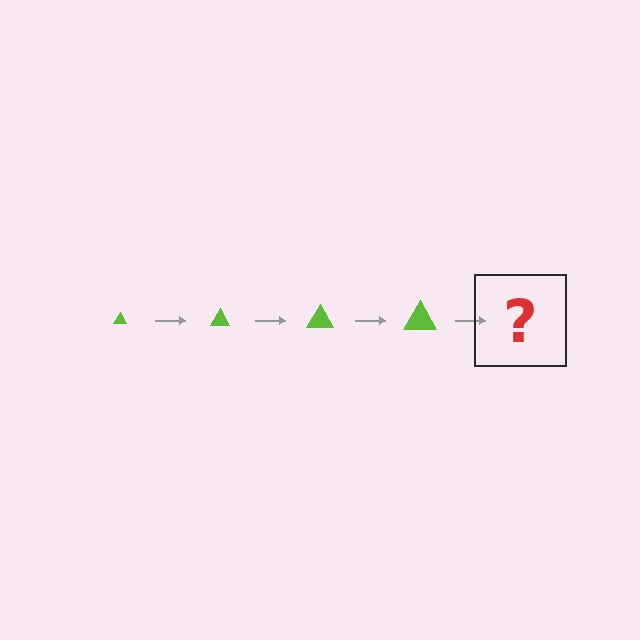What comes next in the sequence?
The next element should be a lime triangle, larger than the previous one.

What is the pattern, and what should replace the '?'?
The pattern is that the triangle gets progressively larger each step. The '?' should be a lime triangle, larger than the previous one.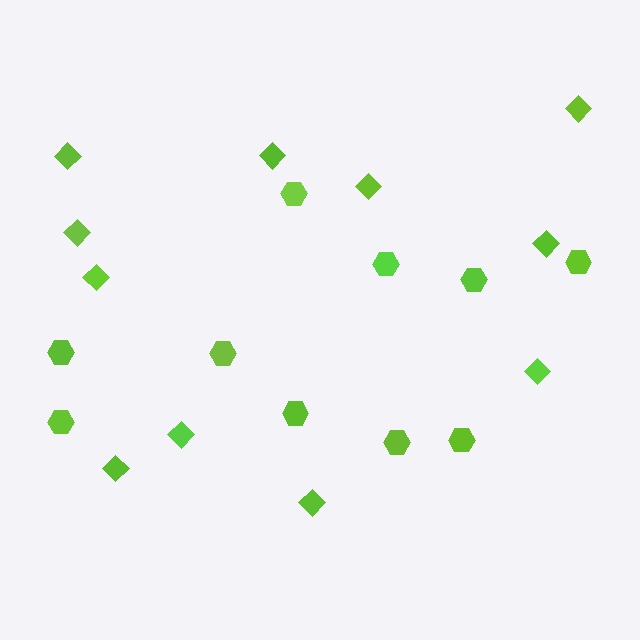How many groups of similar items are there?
There are 2 groups: one group of hexagons (10) and one group of diamonds (11).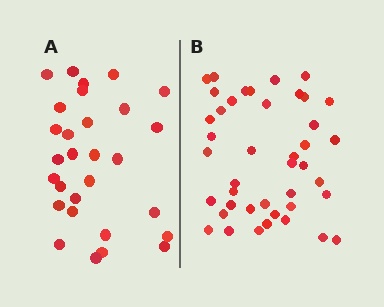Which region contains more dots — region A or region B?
Region B (the right region) has more dots.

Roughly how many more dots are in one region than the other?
Region B has approximately 15 more dots than region A.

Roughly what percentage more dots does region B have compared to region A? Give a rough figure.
About 45% more.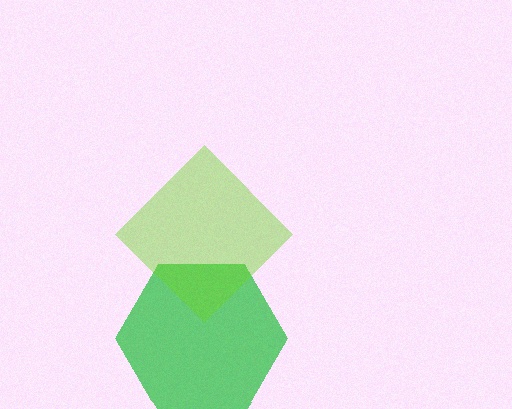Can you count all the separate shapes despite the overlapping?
Yes, there are 2 separate shapes.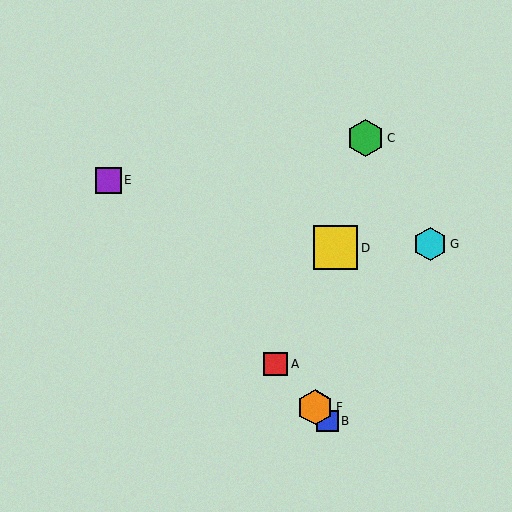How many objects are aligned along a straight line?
4 objects (A, B, E, F) are aligned along a straight line.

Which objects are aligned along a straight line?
Objects A, B, E, F are aligned along a straight line.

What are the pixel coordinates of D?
Object D is at (336, 248).